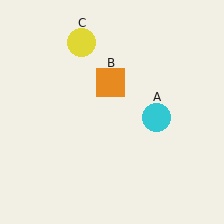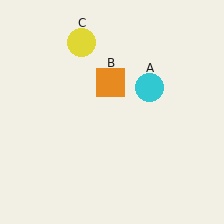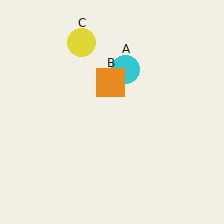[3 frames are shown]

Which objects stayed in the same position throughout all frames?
Orange square (object B) and yellow circle (object C) remained stationary.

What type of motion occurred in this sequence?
The cyan circle (object A) rotated counterclockwise around the center of the scene.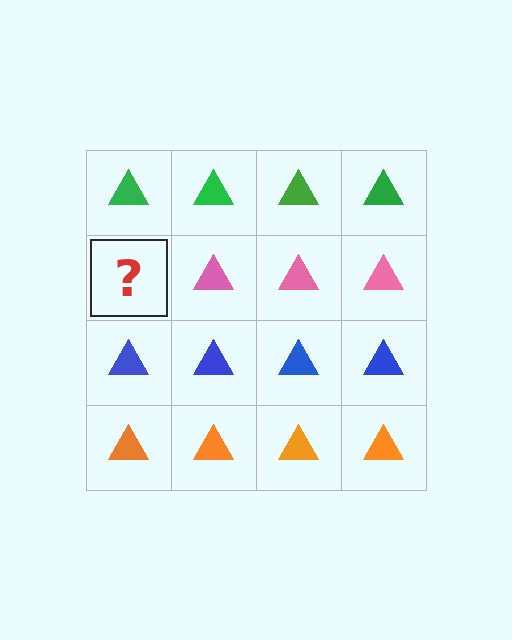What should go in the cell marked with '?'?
The missing cell should contain a pink triangle.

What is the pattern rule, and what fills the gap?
The rule is that each row has a consistent color. The gap should be filled with a pink triangle.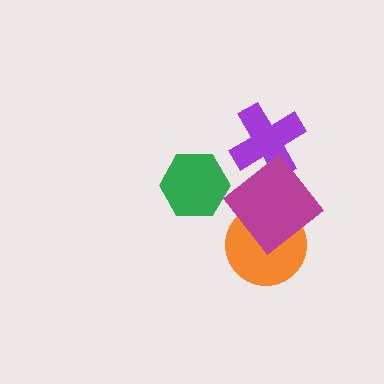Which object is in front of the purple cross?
The magenta diamond is in front of the purple cross.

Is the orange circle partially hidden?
Yes, it is partially covered by another shape.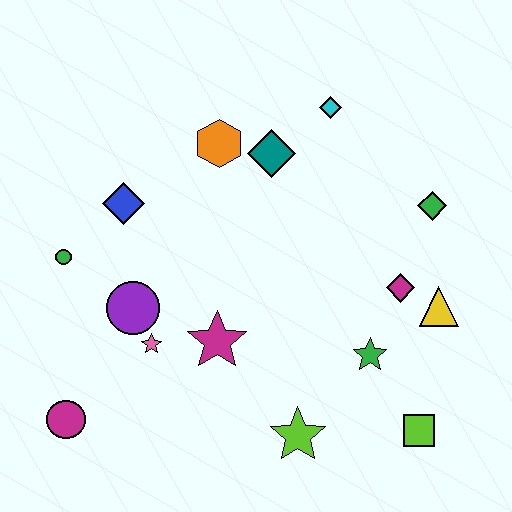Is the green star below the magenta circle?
No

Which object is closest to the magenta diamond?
The yellow triangle is closest to the magenta diamond.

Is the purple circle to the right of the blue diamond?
Yes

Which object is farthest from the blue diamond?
The lime square is farthest from the blue diamond.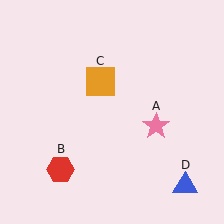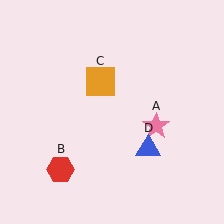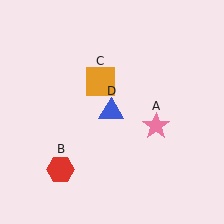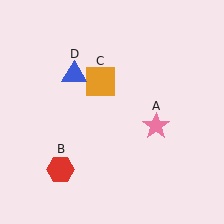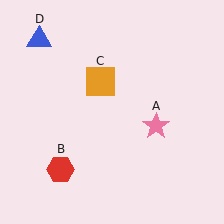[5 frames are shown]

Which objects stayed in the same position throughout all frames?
Pink star (object A) and red hexagon (object B) and orange square (object C) remained stationary.